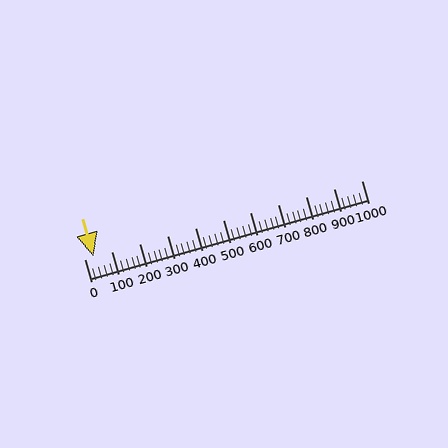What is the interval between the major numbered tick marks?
The major tick marks are spaced 100 units apart.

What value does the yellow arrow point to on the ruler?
The yellow arrow points to approximately 32.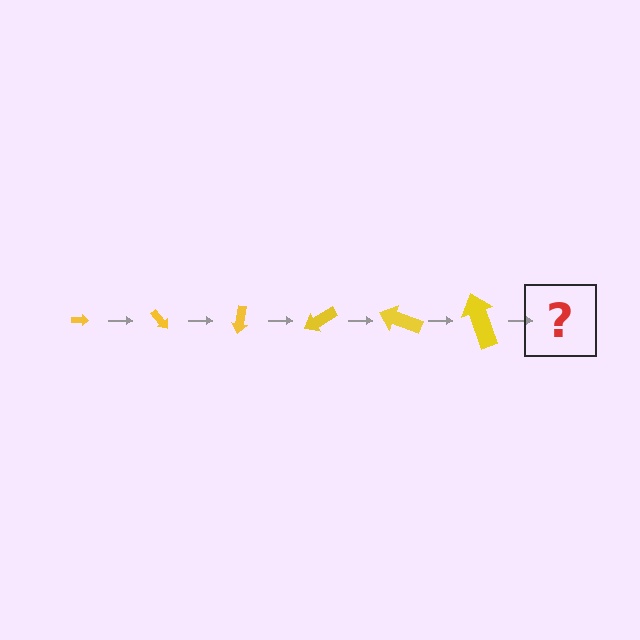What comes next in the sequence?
The next element should be an arrow, larger than the previous one and rotated 300 degrees from the start.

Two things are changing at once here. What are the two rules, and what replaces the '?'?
The two rules are that the arrow grows larger each step and it rotates 50 degrees each step. The '?' should be an arrow, larger than the previous one and rotated 300 degrees from the start.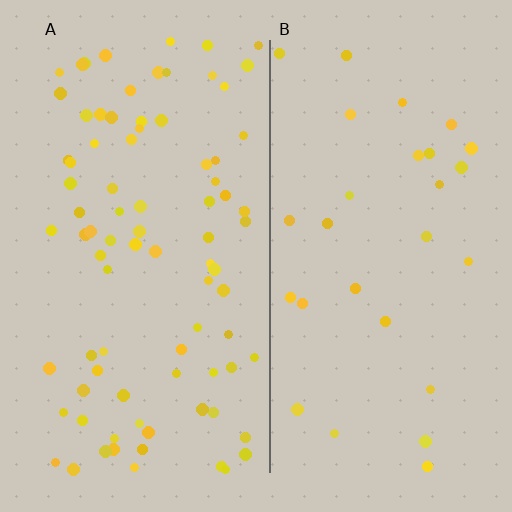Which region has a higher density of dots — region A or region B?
A (the left).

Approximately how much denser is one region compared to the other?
Approximately 3.0× — region A over region B.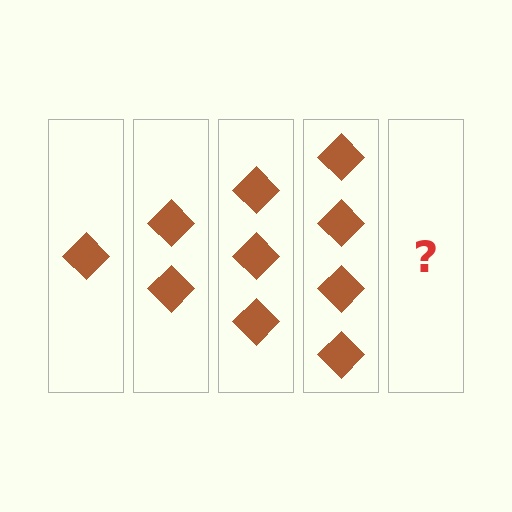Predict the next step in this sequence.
The next step is 5 diamonds.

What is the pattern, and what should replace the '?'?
The pattern is that each step adds one more diamond. The '?' should be 5 diamonds.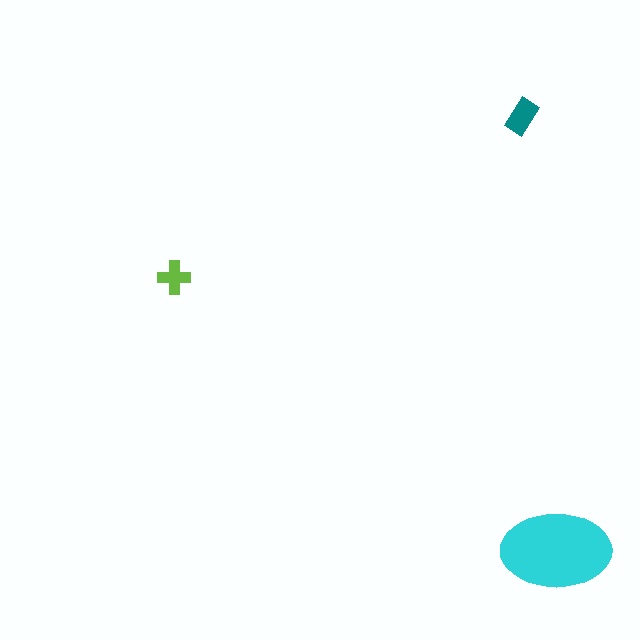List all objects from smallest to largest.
The lime cross, the teal rectangle, the cyan ellipse.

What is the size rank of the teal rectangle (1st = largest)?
2nd.